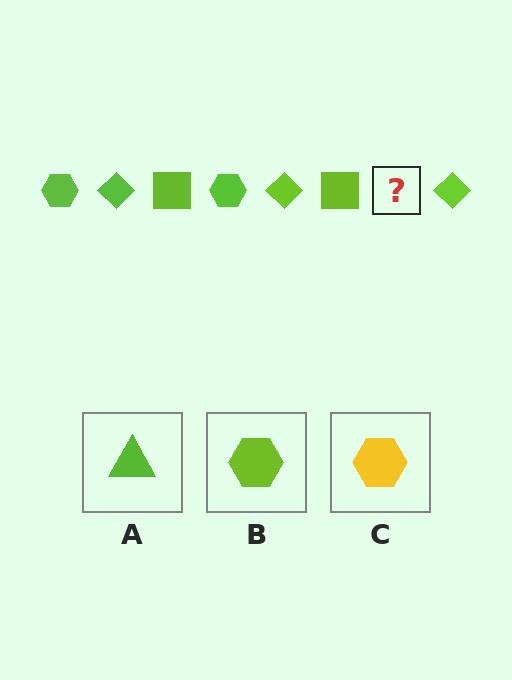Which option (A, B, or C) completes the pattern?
B.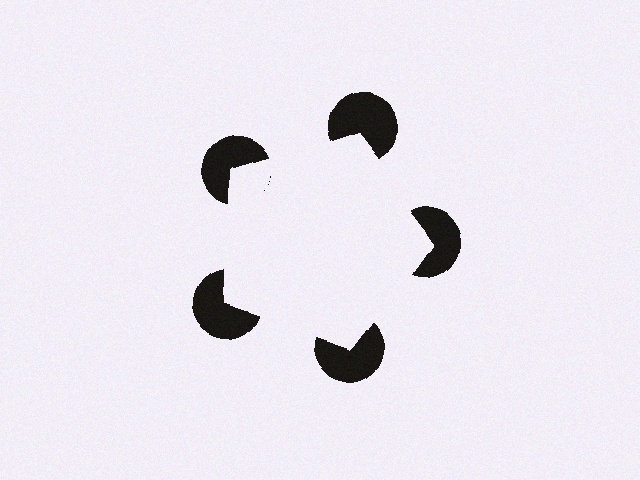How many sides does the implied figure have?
5 sides.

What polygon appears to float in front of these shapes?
An illusory pentagon — its edges are inferred from the aligned wedge cuts in the pac-man discs, not physically drawn.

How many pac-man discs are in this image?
There are 5 — one at each vertex of the illusory pentagon.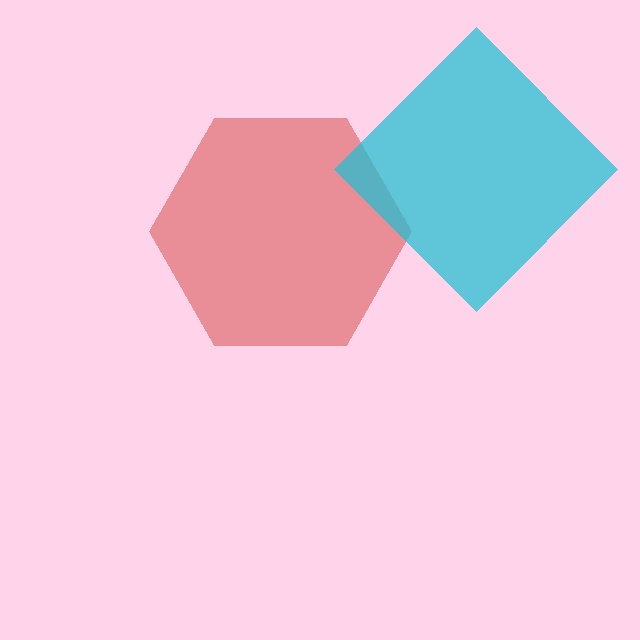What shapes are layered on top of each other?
The layered shapes are: a red hexagon, a cyan diamond.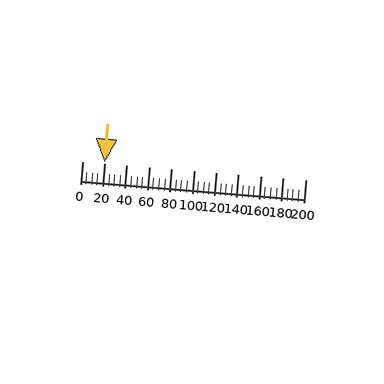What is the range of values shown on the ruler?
The ruler shows values from 0 to 200.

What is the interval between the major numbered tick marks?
The major tick marks are spaced 20 units apart.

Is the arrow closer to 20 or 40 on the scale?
The arrow is closer to 20.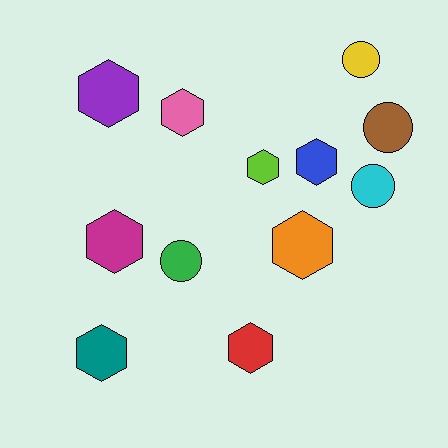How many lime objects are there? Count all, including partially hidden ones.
There is 1 lime object.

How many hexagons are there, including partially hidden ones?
There are 8 hexagons.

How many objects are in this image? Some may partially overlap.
There are 12 objects.